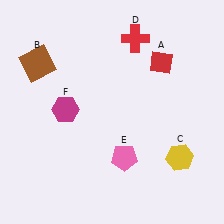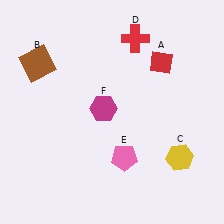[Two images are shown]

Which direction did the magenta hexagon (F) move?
The magenta hexagon (F) moved right.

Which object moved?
The magenta hexagon (F) moved right.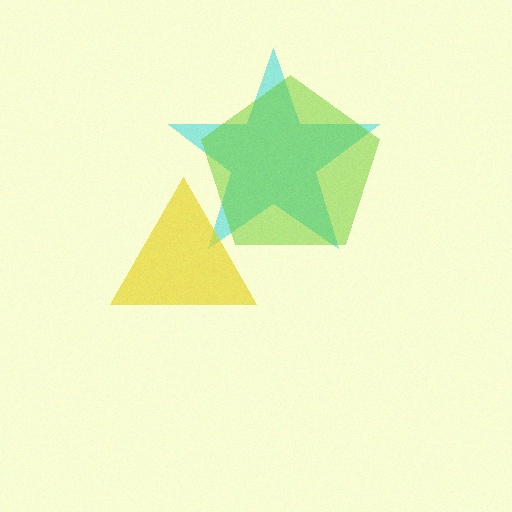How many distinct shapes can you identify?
There are 3 distinct shapes: a cyan star, a yellow triangle, a lime pentagon.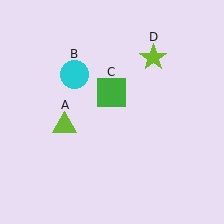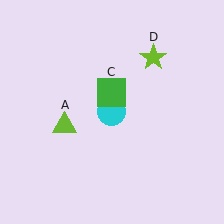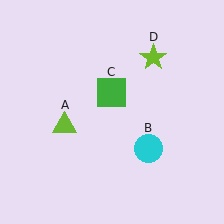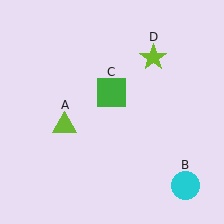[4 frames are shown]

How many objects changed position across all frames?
1 object changed position: cyan circle (object B).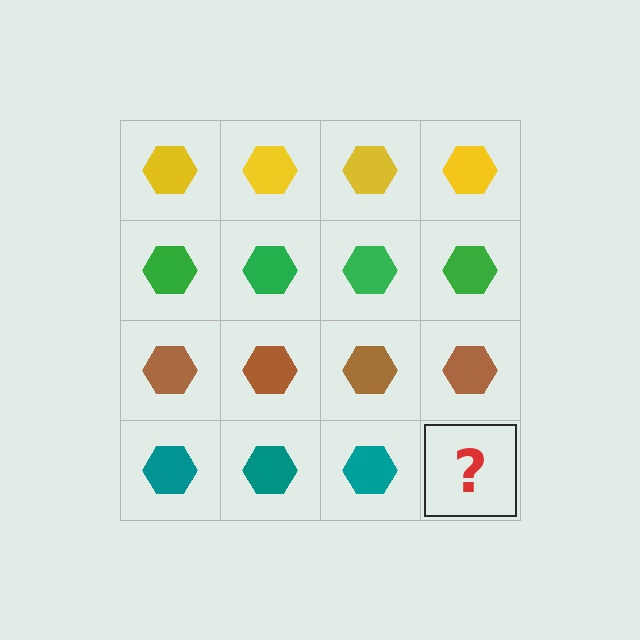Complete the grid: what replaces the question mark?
The question mark should be replaced with a teal hexagon.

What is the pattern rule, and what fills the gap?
The rule is that each row has a consistent color. The gap should be filled with a teal hexagon.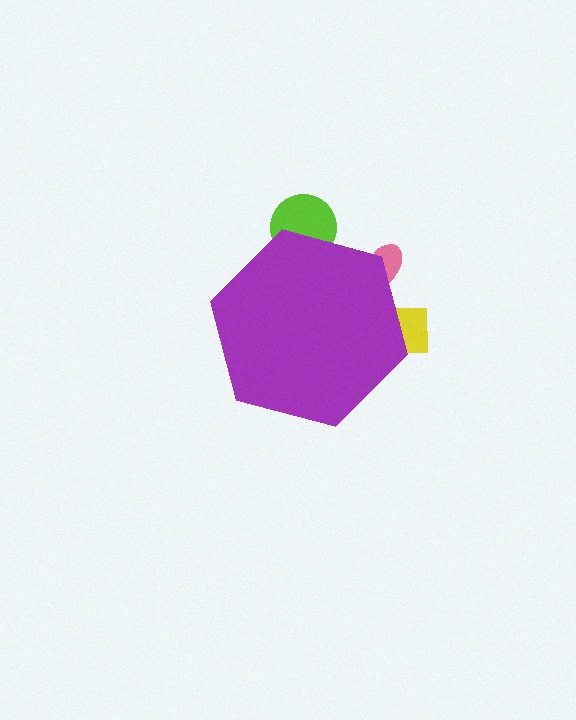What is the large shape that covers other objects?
A purple hexagon.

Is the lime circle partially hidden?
Yes, the lime circle is partially hidden behind the purple hexagon.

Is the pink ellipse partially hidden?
Yes, the pink ellipse is partially hidden behind the purple hexagon.